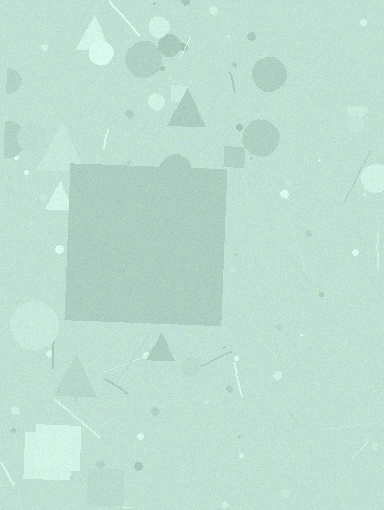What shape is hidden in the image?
A square is hidden in the image.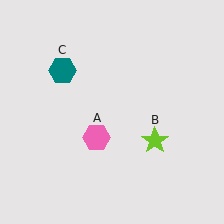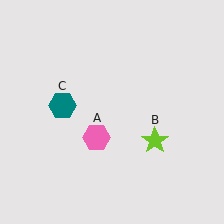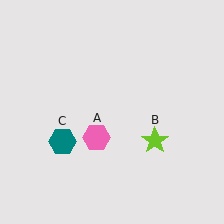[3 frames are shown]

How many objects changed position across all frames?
1 object changed position: teal hexagon (object C).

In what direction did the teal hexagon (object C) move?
The teal hexagon (object C) moved down.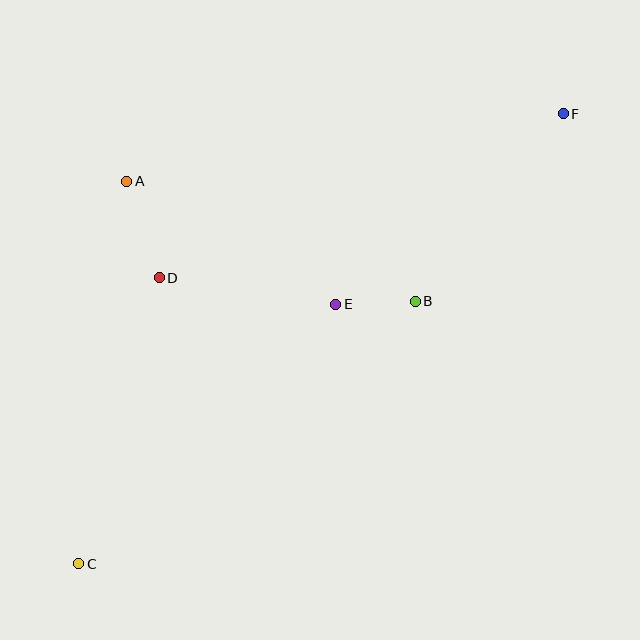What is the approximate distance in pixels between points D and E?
The distance between D and E is approximately 178 pixels.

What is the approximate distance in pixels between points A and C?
The distance between A and C is approximately 386 pixels.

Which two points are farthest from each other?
Points C and F are farthest from each other.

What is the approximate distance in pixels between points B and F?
The distance between B and F is approximately 239 pixels.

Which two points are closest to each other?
Points B and E are closest to each other.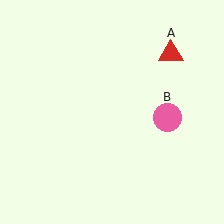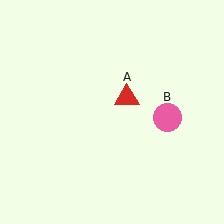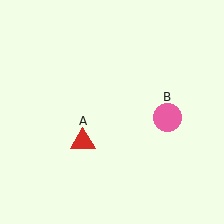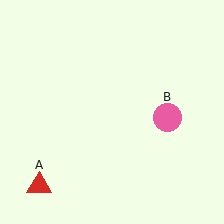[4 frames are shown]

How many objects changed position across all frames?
1 object changed position: red triangle (object A).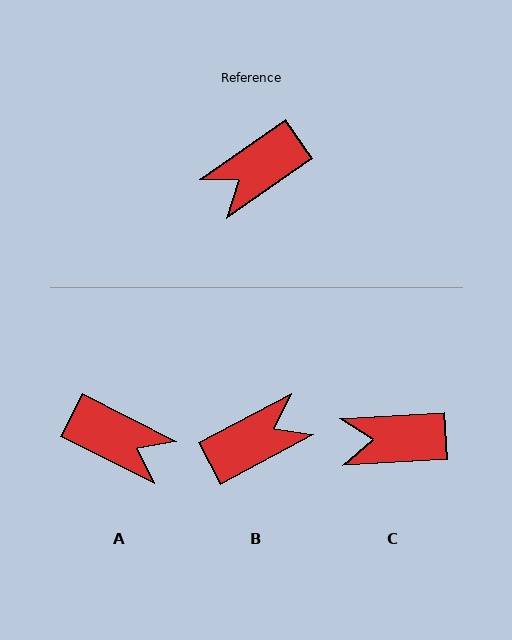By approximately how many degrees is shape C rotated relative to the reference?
Approximately 32 degrees clockwise.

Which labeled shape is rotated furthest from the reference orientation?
B, about 173 degrees away.